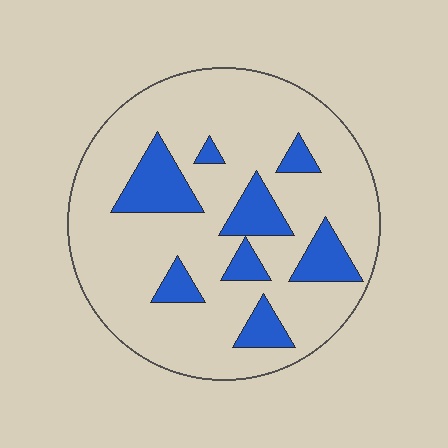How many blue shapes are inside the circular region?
8.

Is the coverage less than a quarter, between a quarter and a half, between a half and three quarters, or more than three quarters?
Less than a quarter.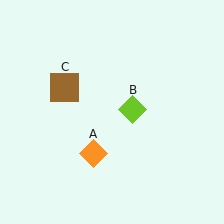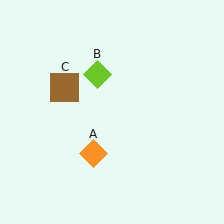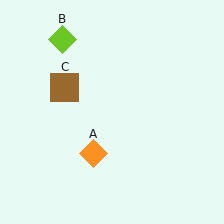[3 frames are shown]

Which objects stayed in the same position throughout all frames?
Orange diamond (object A) and brown square (object C) remained stationary.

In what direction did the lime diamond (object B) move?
The lime diamond (object B) moved up and to the left.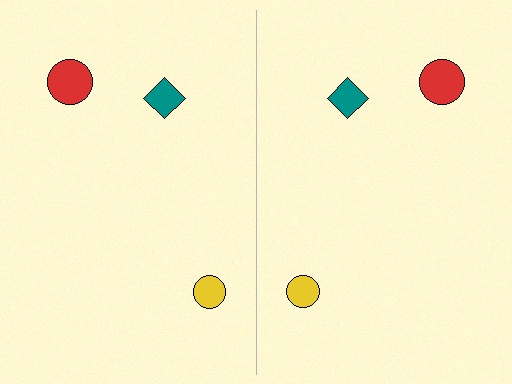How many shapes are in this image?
There are 6 shapes in this image.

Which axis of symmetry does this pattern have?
The pattern has a vertical axis of symmetry running through the center of the image.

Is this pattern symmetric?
Yes, this pattern has bilateral (reflection) symmetry.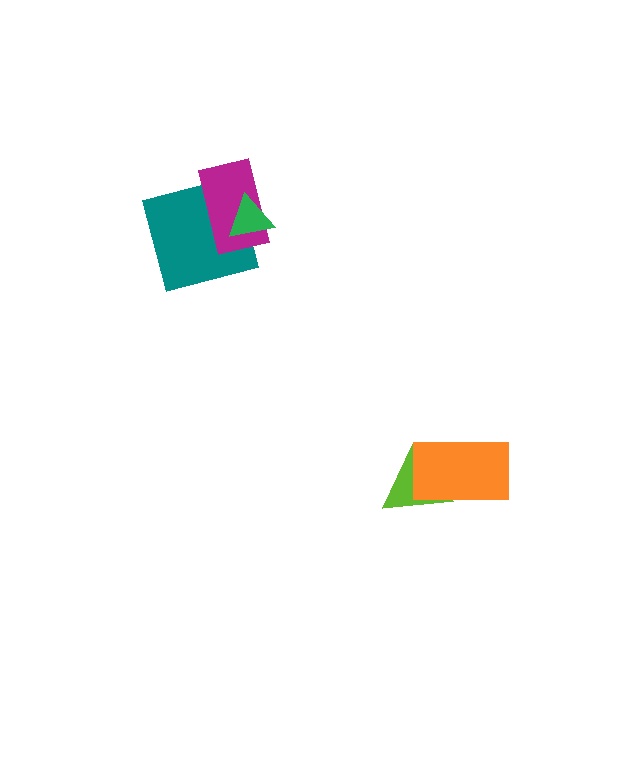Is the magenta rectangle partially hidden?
Yes, it is partially covered by another shape.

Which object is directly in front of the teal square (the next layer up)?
The magenta rectangle is directly in front of the teal square.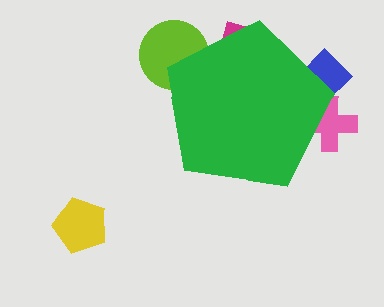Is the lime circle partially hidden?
Yes, the lime circle is partially hidden behind the green pentagon.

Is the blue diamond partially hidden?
Yes, the blue diamond is partially hidden behind the green pentagon.